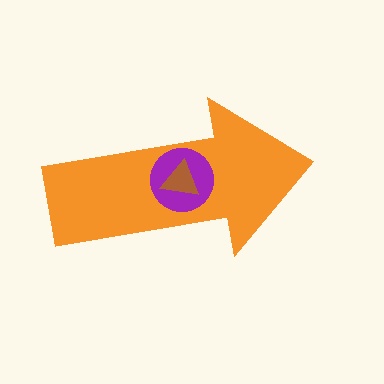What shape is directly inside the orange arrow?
The purple circle.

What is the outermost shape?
The orange arrow.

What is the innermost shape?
The brown triangle.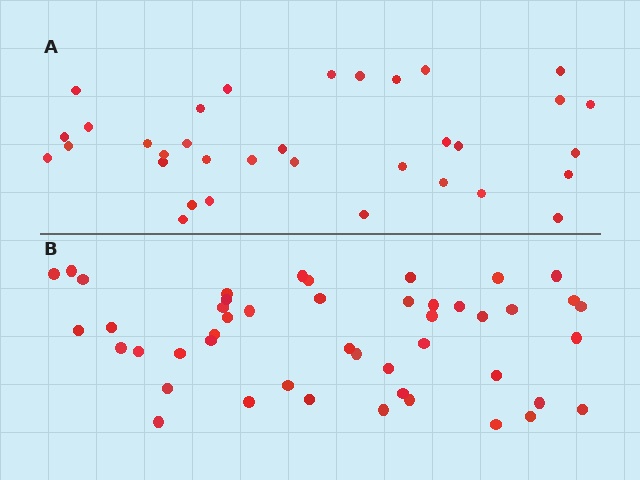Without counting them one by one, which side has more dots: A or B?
Region B (the bottom region) has more dots.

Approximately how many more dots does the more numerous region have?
Region B has approximately 15 more dots than region A.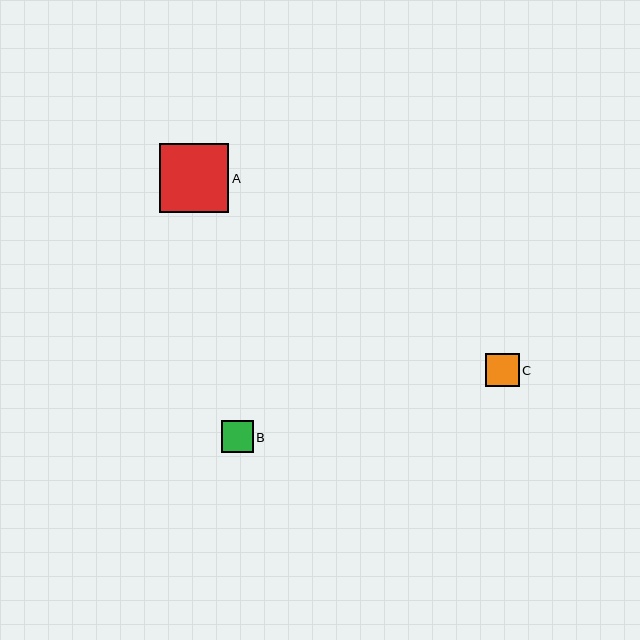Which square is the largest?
Square A is the largest with a size of approximately 69 pixels.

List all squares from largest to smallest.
From largest to smallest: A, C, B.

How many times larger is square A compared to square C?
Square A is approximately 2.1 times the size of square C.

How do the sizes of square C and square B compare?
Square C and square B are approximately the same size.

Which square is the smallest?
Square B is the smallest with a size of approximately 32 pixels.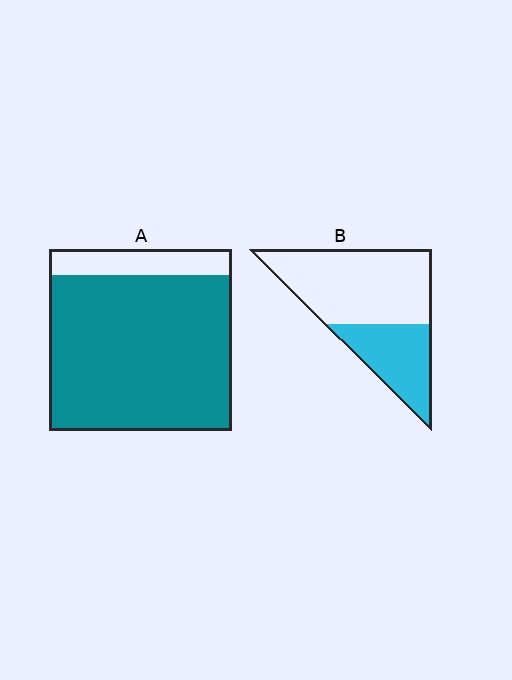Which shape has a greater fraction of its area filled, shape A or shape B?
Shape A.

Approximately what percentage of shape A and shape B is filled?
A is approximately 85% and B is approximately 35%.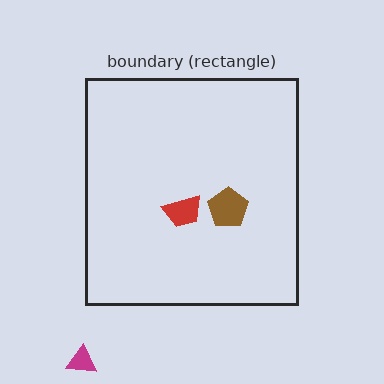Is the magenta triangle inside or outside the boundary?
Outside.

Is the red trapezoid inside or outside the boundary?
Inside.